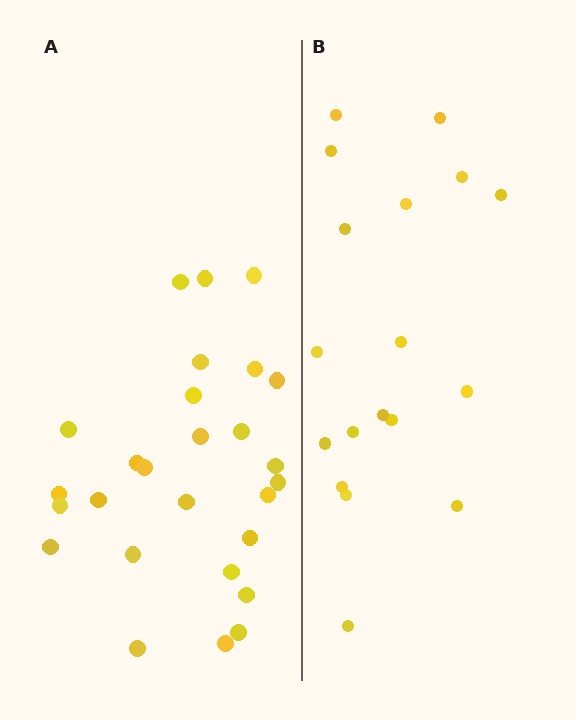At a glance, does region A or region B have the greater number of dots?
Region A (the left region) has more dots.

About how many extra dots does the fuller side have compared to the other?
Region A has roughly 8 or so more dots than region B.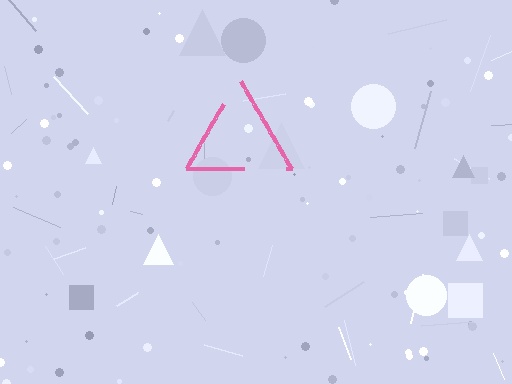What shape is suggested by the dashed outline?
The dashed outline suggests a triangle.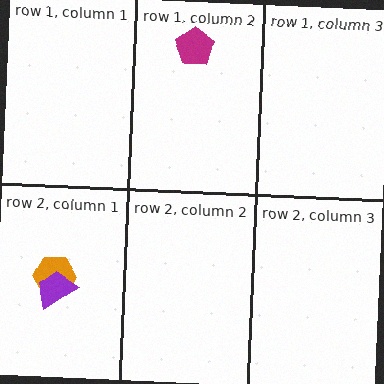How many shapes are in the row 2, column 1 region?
2.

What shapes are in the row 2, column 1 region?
The orange hexagon, the purple trapezoid.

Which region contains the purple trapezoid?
The row 2, column 1 region.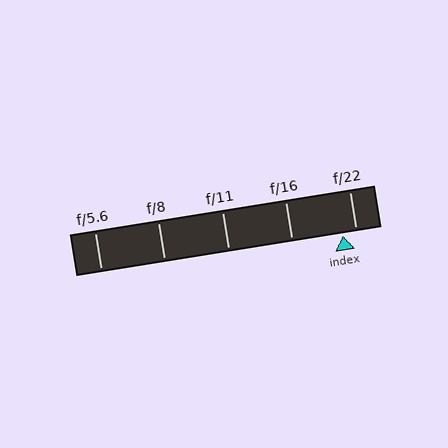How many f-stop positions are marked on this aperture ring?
There are 5 f-stop positions marked.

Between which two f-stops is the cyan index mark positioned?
The index mark is between f/16 and f/22.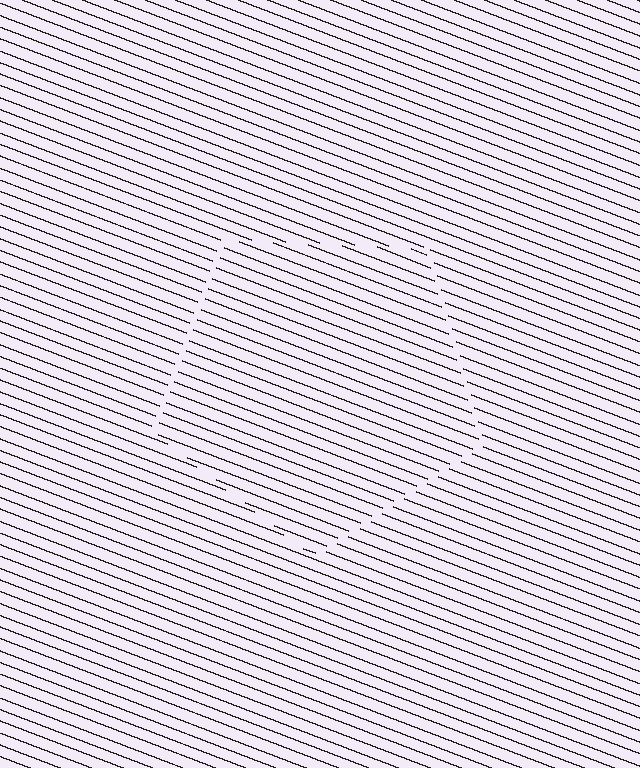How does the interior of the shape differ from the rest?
The interior of the shape contains the same grating, shifted by half a period — the contour is defined by the phase discontinuity where line-ends from the inner and outer gratings abut.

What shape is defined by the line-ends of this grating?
An illusory pentagon. The interior of the shape contains the same grating, shifted by half a period — the contour is defined by the phase discontinuity where line-ends from the inner and outer gratings abut.